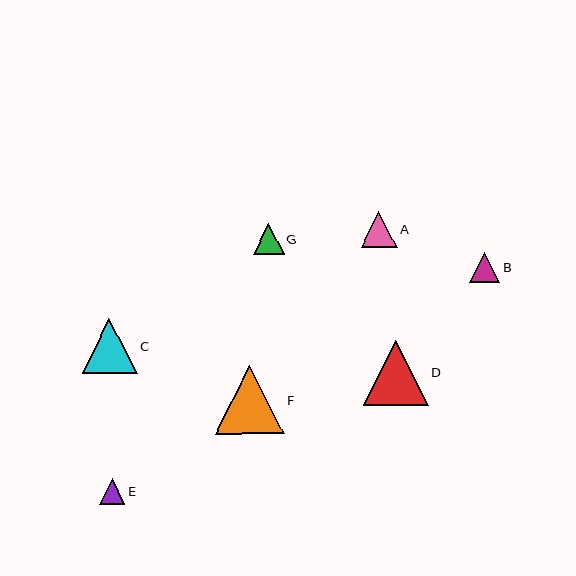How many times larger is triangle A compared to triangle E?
Triangle A is approximately 1.4 times the size of triangle E.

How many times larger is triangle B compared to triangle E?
Triangle B is approximately 1.2 times the size of triangle E.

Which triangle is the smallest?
Triangle E is the smallest with a size of approximately 26 pixels.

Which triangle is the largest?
Triangle F is the largest with a size of approximately 69 pixels.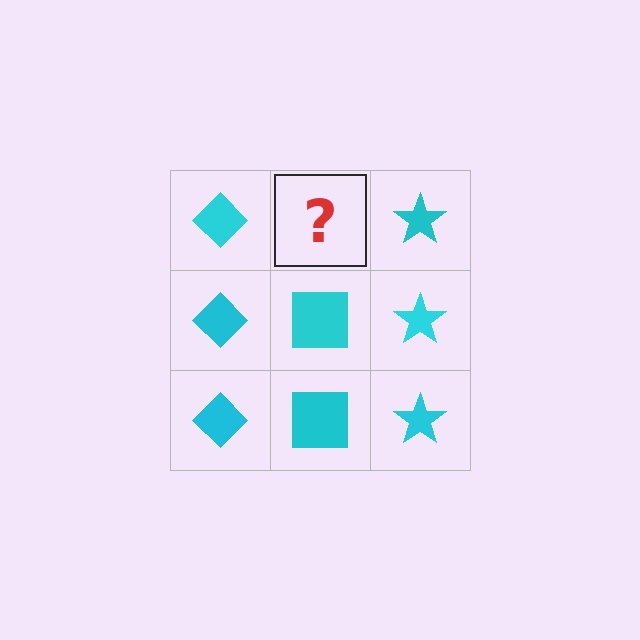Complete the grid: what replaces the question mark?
The question mark should be replaced with a cyan square.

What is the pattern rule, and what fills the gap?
The rule is that each column has a consistent shape. The gap should be filled with a cyan square.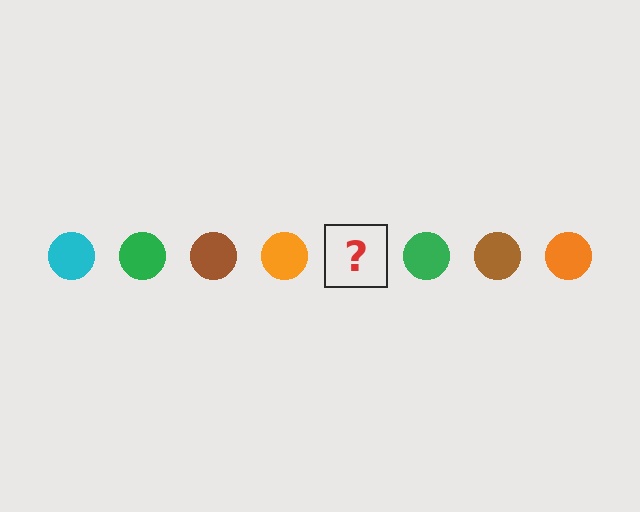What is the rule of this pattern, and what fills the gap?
The rule is that the pattern cycles through cyan, green, brown, orange circles. The gap should be filled with a cyan circle.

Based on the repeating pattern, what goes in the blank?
The blank should be a cyan circle.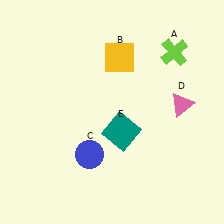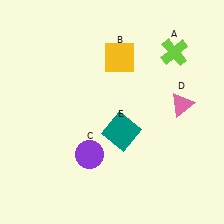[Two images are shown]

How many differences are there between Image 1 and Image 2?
There is 1 difference between the two images.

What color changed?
The circle (C) changed from blue in Image 1 to purple in Image 2.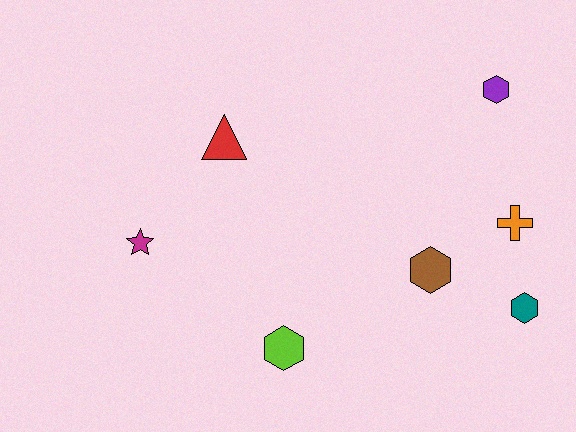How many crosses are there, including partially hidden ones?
There is 1 cross.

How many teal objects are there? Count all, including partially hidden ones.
There is 1 teal object.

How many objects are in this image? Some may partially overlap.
There are 7 objects.